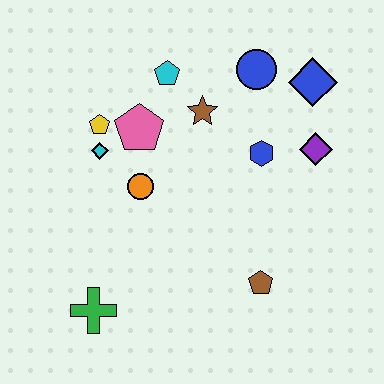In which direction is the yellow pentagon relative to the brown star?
The yellow pentagon is to the left of the brown star.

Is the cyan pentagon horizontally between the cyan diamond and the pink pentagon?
No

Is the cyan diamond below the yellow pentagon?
Yes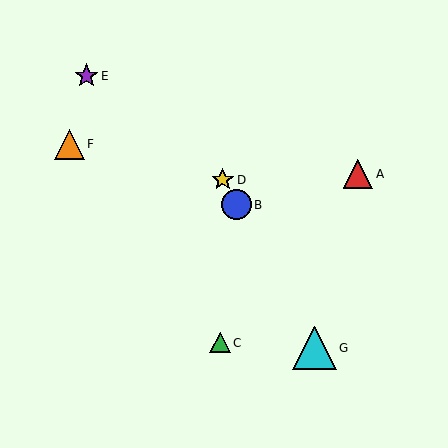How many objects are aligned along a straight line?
3 objects (B, D, G) are aligned along a straight line.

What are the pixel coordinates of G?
Object G is at (314, 348).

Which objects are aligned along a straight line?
Objects B, D, G are aligned along a straight line.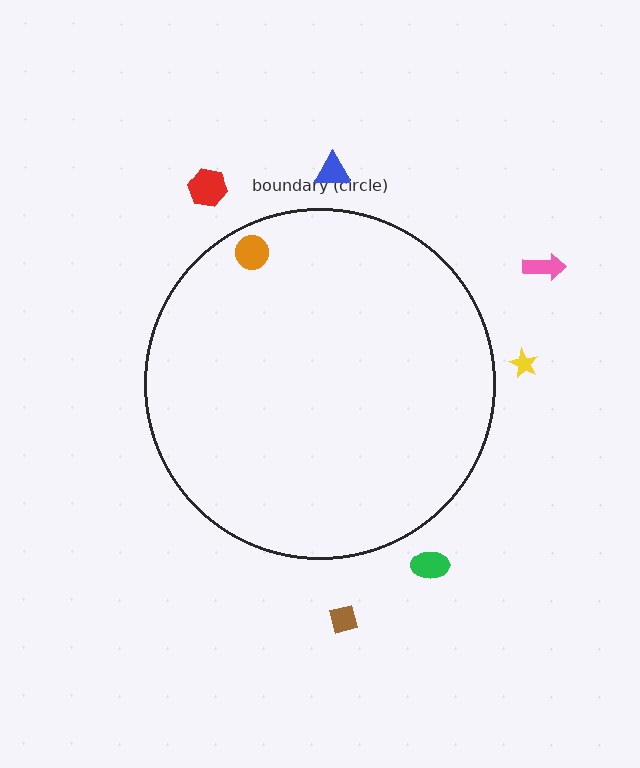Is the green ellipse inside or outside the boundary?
Outside.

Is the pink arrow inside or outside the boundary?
Outside.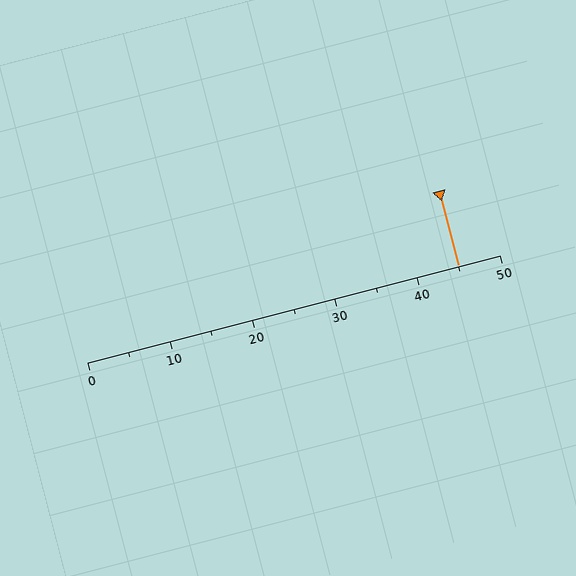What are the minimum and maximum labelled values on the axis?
The axis runs from 0 to 50.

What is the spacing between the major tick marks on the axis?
The major ticks are spaced 10 apart.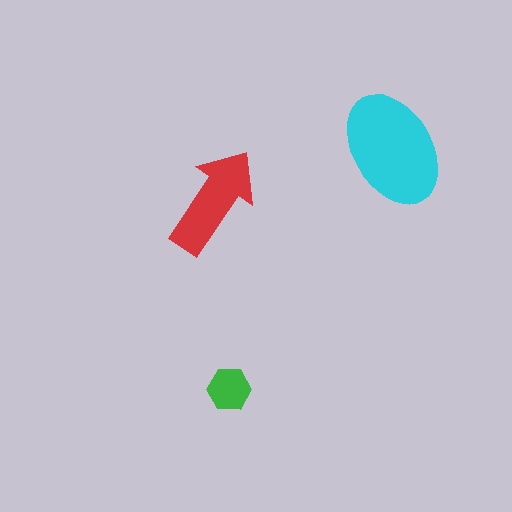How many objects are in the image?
There are 3 objects in the image.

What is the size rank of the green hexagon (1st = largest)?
3rd.